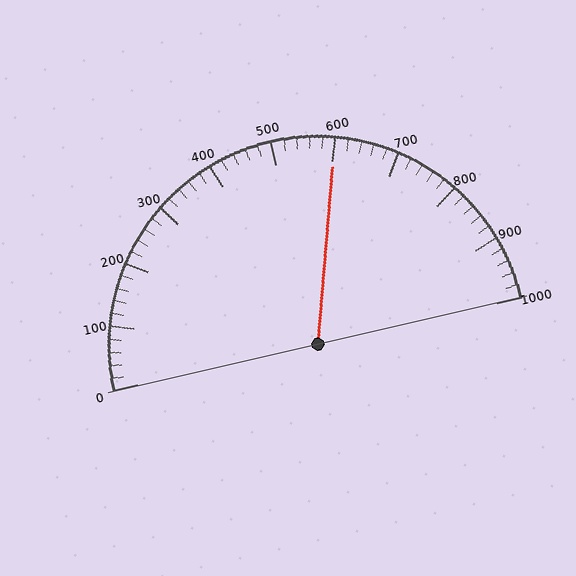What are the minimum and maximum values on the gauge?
The gauge ranges from 0 to 1000.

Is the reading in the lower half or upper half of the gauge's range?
The reading is in the upper half of the range (0 to 1000).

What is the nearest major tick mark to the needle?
The nearest major tick mark is 600.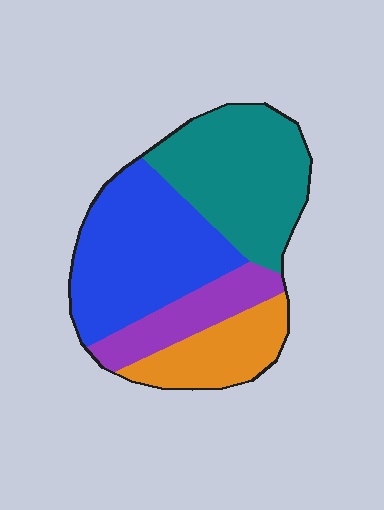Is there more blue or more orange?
Blue.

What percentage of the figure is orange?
Orange takes up about one sixth (1/6) of the figure.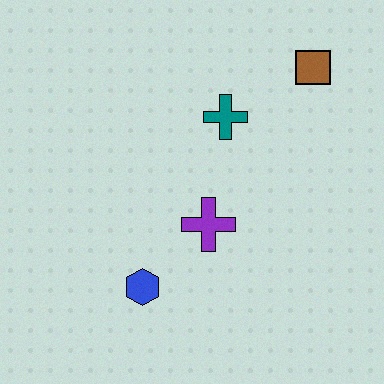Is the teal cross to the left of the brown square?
Yes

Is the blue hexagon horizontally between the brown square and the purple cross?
No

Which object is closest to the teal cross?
The brown square is closest to the teal cross.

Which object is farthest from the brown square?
The blue hexagon is farthest from the brown square.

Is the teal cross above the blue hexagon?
Yes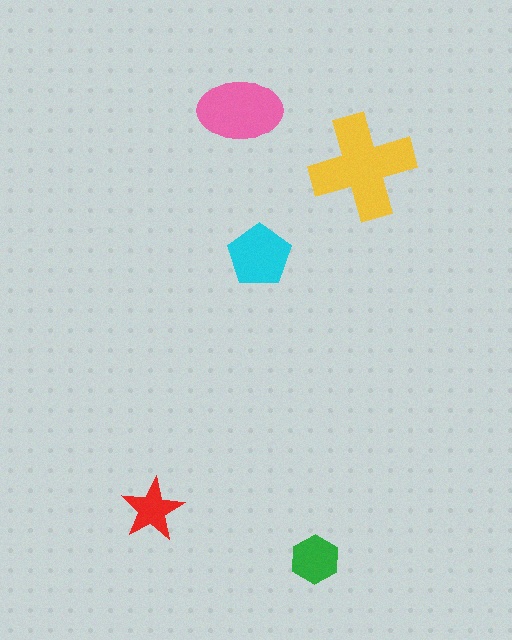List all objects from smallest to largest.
The red star, the green hexagon, the cyan pentagon, the pink ellipse, the yellow cross.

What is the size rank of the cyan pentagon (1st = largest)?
3rd.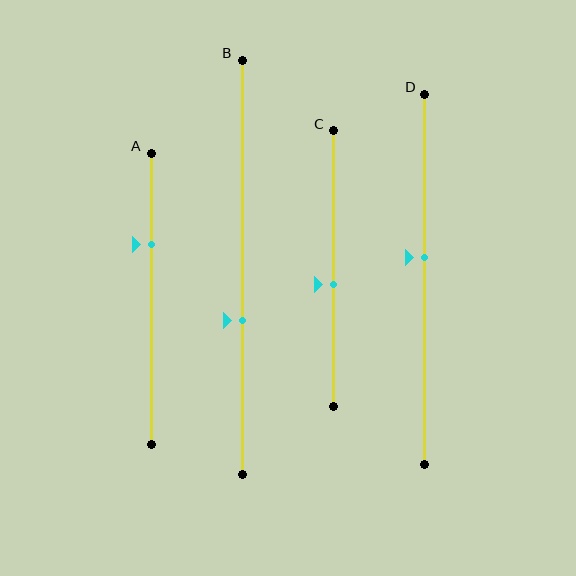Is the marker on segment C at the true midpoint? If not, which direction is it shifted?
No, the marker on segment C is shifted downward by about 6% of the segment length.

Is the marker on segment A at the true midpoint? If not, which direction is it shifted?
No, the marker on segment A is shifted upward by about 19% of the segment length.